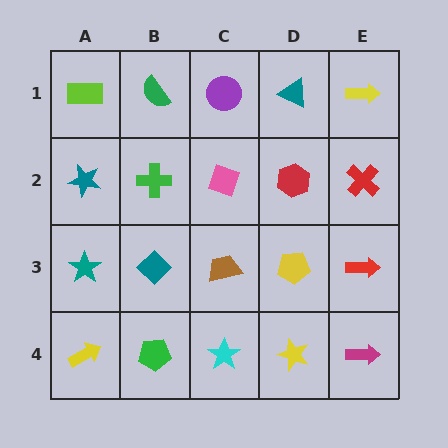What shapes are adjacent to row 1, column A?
A teal star (row 2, column A), a green semicircle (row 1, column B).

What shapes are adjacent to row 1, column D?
A red hexagon (row 2, column D), a purple circle (row 1, column C), a yellow arrow (row 1, column E).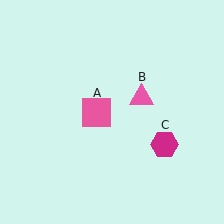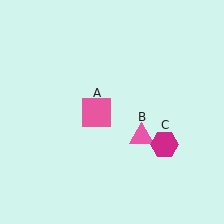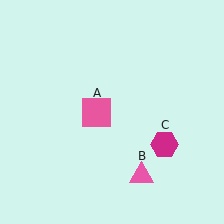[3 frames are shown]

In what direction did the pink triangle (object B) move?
The pink triangle (object B) moved down.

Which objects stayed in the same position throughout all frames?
Pink square (object A) and magenta hexagon (object C) remained stationary.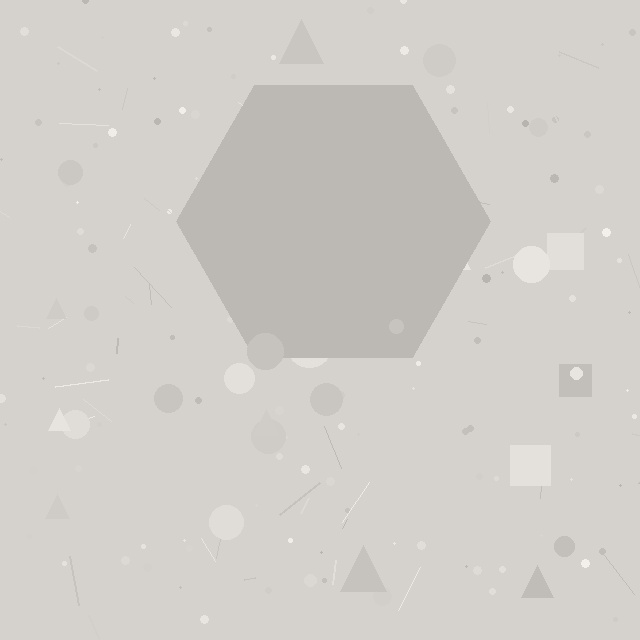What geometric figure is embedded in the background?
A hexagon is embedded in the background.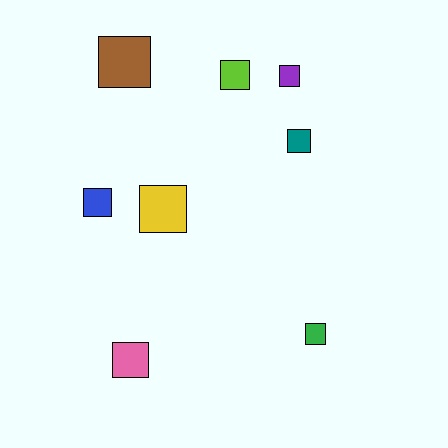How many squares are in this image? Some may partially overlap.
There are 8 squares.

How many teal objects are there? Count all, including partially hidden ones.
There is 1 teal object.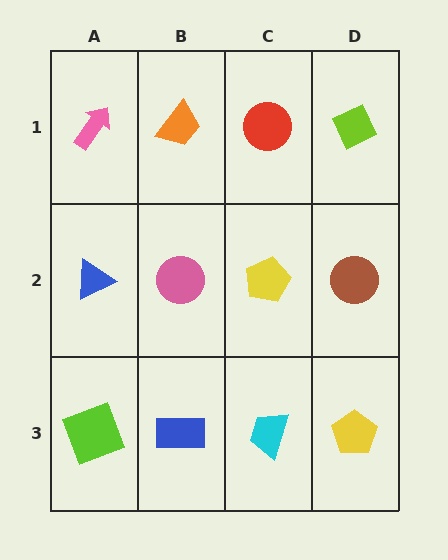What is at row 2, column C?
A yellow pentagon.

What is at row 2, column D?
A brown circle.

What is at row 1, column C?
A red circle.